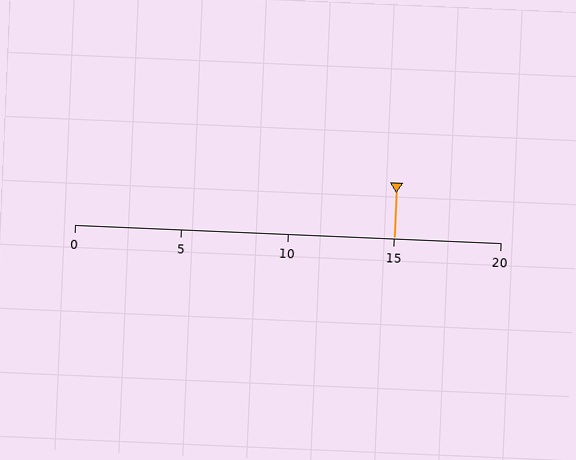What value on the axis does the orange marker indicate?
The marker indicates approximately 15.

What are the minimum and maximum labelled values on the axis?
The axis runs from 0 to 20.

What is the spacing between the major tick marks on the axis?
The major ticks are spaced 5 apart.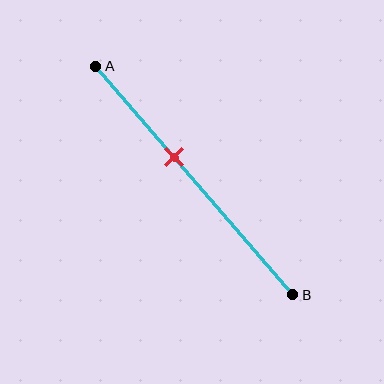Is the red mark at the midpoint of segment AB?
No, the mark is at about 40% from A, not at the 50% midpoint.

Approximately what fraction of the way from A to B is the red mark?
The red mark is approximately 40% of the way from A to B.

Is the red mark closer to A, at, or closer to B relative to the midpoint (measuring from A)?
The red mark is closer to point A than the midpoint of segment AB.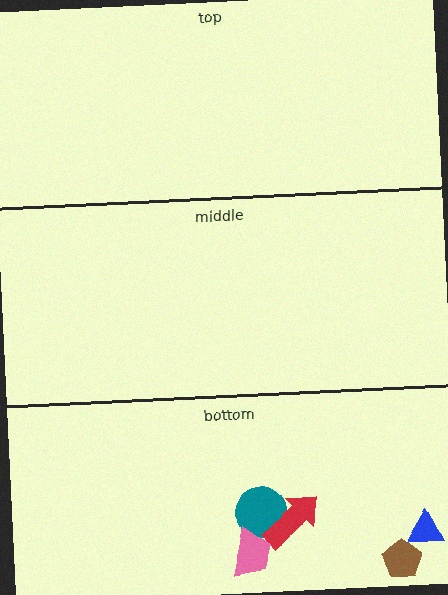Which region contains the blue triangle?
The bottom region.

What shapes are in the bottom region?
The blue triangle, the teal circle, the brown pentagon, the red arrow, the pink trapezoid.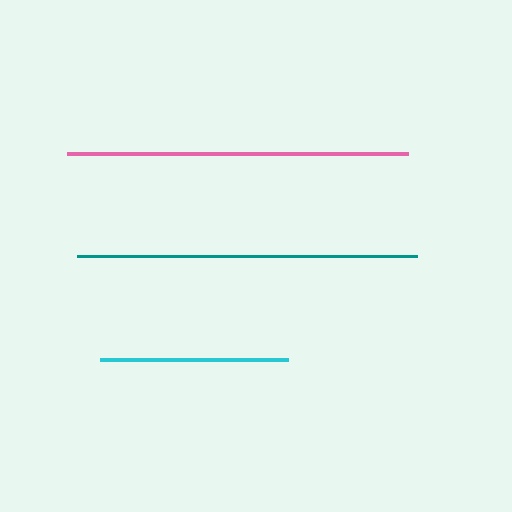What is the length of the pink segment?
The pink segment is approximately 341 pixels long.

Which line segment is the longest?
The pink line is the longest at approximately 341 pixels.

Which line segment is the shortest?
The cyan line is the shortest at approximately 187 pixels.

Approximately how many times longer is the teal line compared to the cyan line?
The teal line is approximately 1.8 times the length of the cyan line.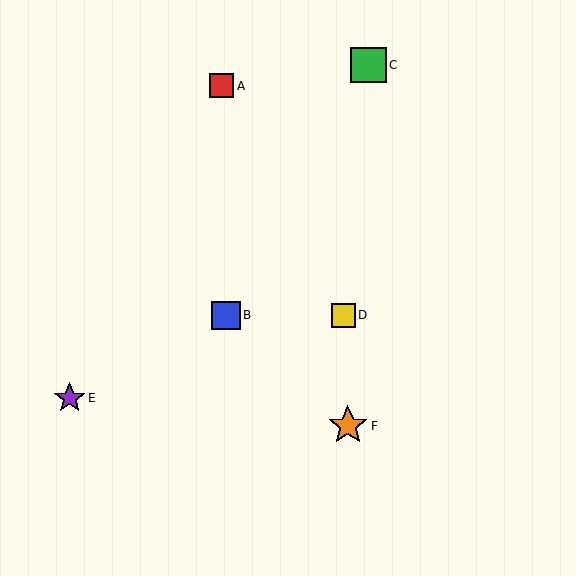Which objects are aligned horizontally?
Objects B, D are aligned horizontally.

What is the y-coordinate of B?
Object B is at y≈315.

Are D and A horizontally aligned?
No, D is at y≈315 and A is at y≈86.